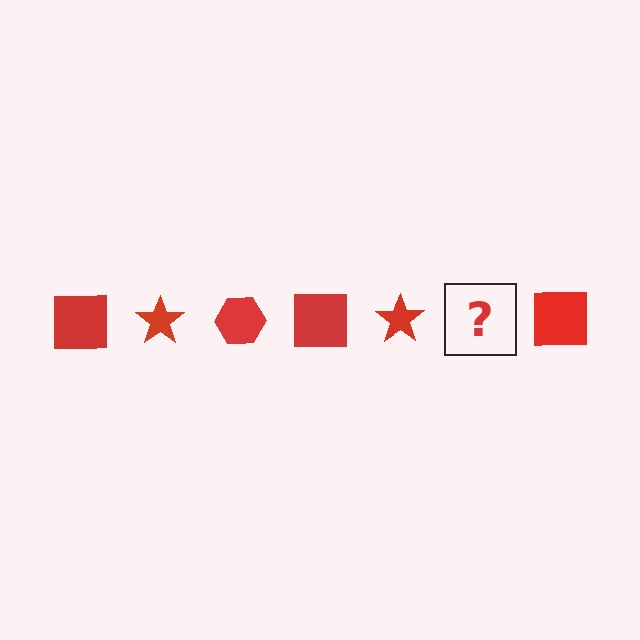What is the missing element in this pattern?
The missing element is a red hexagon.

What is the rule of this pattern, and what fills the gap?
The rule is that the pattern cycles through square, star, hexagon shapes in red. The gap should be filled with a red hexagon.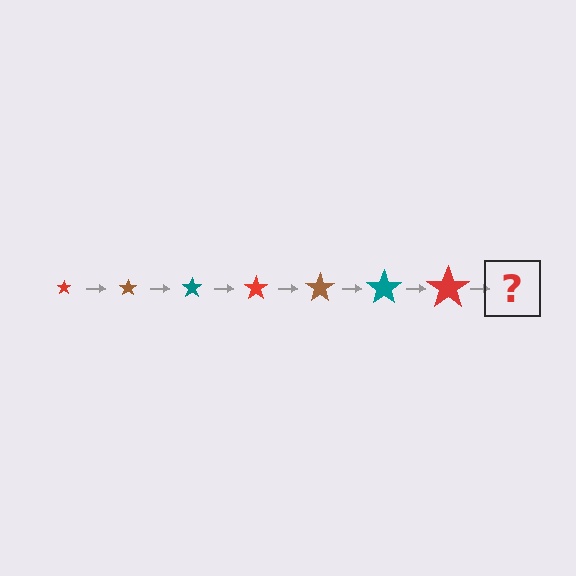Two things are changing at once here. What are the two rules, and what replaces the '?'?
The two rules are that the star grows larger each step and the color cycles through red, brown, and teal. The '?' should be a brown star, larger than the previous one.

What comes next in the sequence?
The next element should be a brown star, larger than the previous one.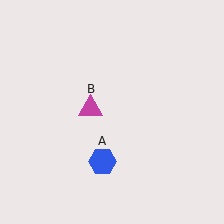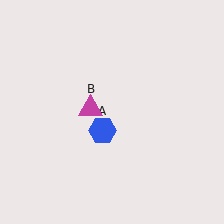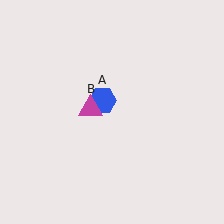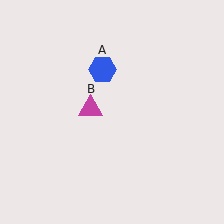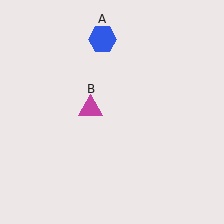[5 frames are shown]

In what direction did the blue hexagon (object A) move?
The blue hexagon (object A) moved up.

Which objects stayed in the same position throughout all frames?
Magenta triangle (object B) remained stationary.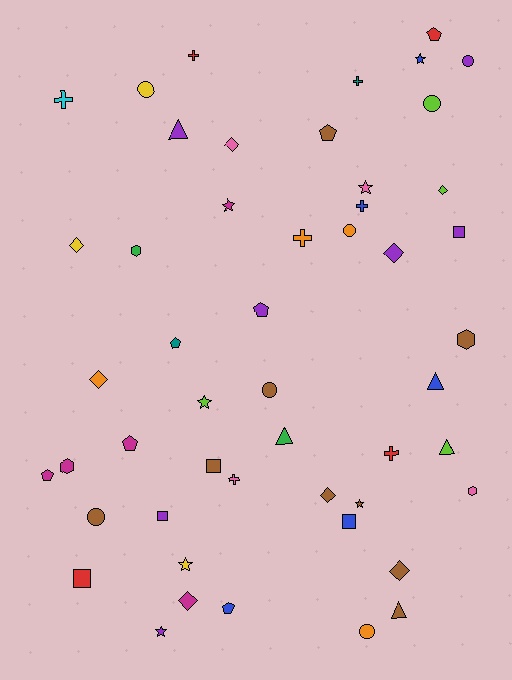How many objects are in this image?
There are 50 objects.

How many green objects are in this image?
There are 2 green objects.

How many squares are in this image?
There are 5 squares.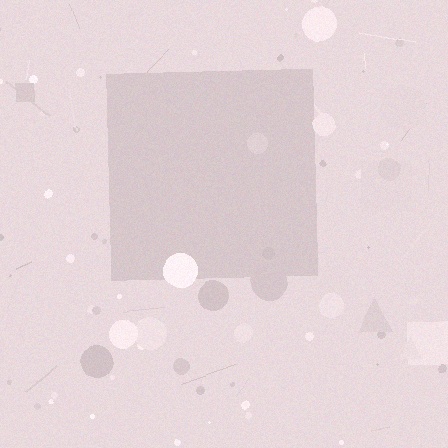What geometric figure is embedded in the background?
A square is embedded in the background.